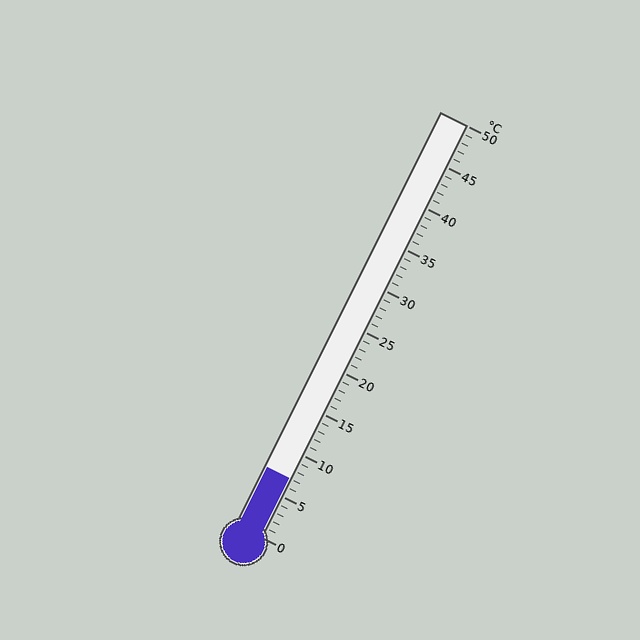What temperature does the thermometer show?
The thermometer shows approximately 7°C.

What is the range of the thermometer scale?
The thermometer scale ranges from 0°C to 50°C.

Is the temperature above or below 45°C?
The temperature is below 45°C.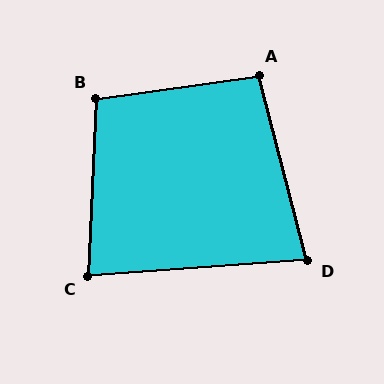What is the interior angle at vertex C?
Approximately 83 degrees (acute).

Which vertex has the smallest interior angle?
D, at approximately 80 degrees.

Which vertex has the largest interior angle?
B, at approximately 100 degrees.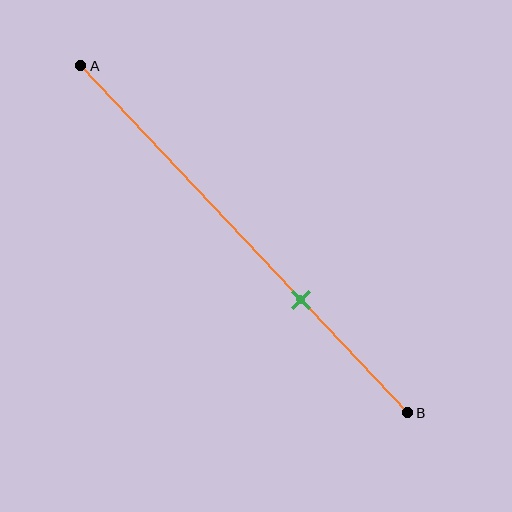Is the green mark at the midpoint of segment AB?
No, the mark is at about 65% from A, not at the 50% midpoint.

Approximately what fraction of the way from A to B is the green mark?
The green mark is approximately 65% of the way from A to B.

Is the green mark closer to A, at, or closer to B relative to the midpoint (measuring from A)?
The green mark is closer to point B than the midpoint of segment AB.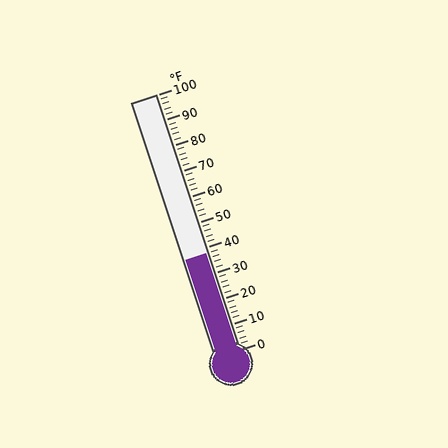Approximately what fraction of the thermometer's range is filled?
The thermometer is filled to approximately 40% of its range.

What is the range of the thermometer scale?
The thermometer scale ranges from 0°F to 100°F.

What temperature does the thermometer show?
The thermometer shows approximately 38°F.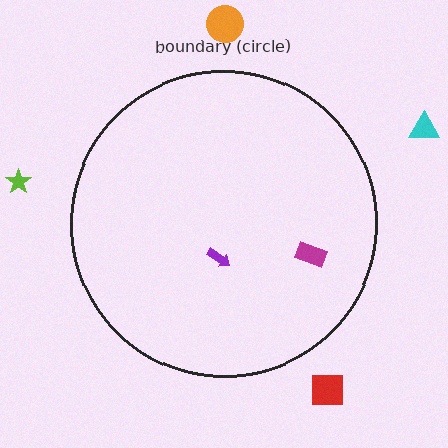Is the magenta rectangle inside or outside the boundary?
Inside.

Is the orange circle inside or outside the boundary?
Outside.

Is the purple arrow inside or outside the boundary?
Inside.